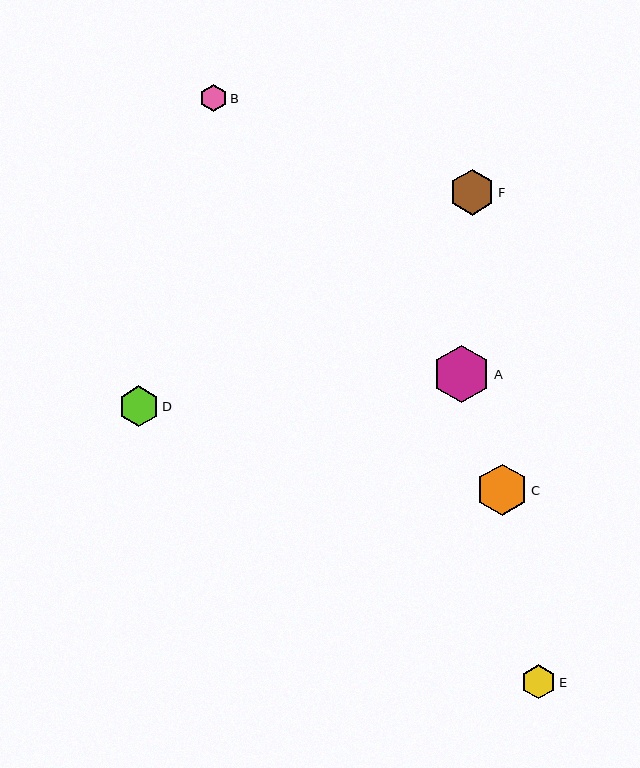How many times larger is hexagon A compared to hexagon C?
Hexagon A is approximately 1.1 times the size of hexagon C.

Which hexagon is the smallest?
Hexagon B is the smallest with a size of approximately 27 pixels.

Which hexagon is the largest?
Hexagon A is the largest with a size of approximately 58 pixels.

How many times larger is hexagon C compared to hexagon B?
Hexagon C is approximately 1.9 times the size of hexagon B.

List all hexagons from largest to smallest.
From largest to smallest: A, C, F, D, E, B.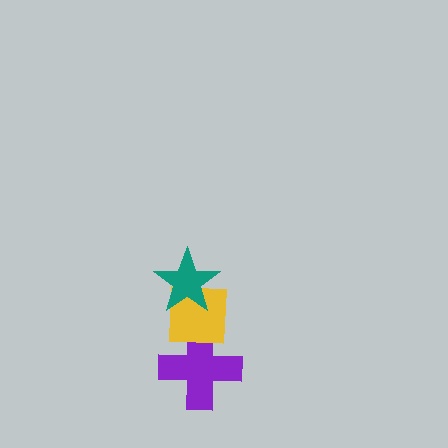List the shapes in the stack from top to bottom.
From top to bottom: the teal star, the yellow square, the purple cross.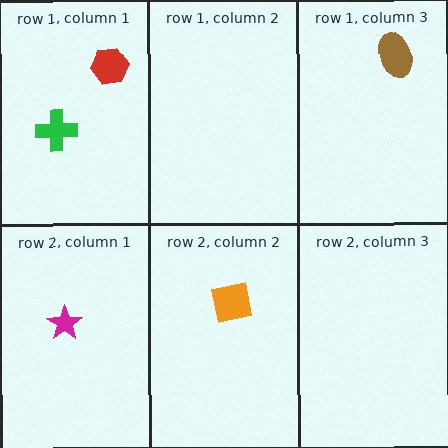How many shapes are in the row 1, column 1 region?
2.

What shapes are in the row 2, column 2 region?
The orange square.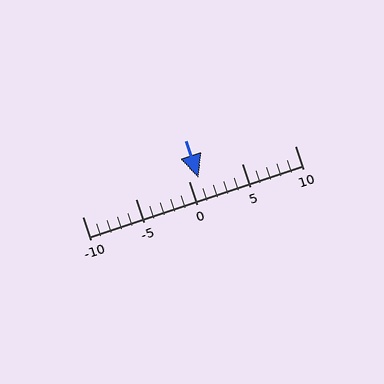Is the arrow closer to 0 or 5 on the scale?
The arrow is closer to 0.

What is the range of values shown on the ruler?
The ruler shows values from -10 to 10.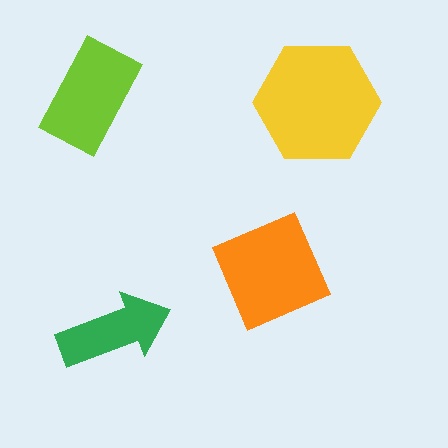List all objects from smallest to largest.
The green arrow, the lime rectangle, the orange diamond, the yellow hexagon.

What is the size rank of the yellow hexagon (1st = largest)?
1st.